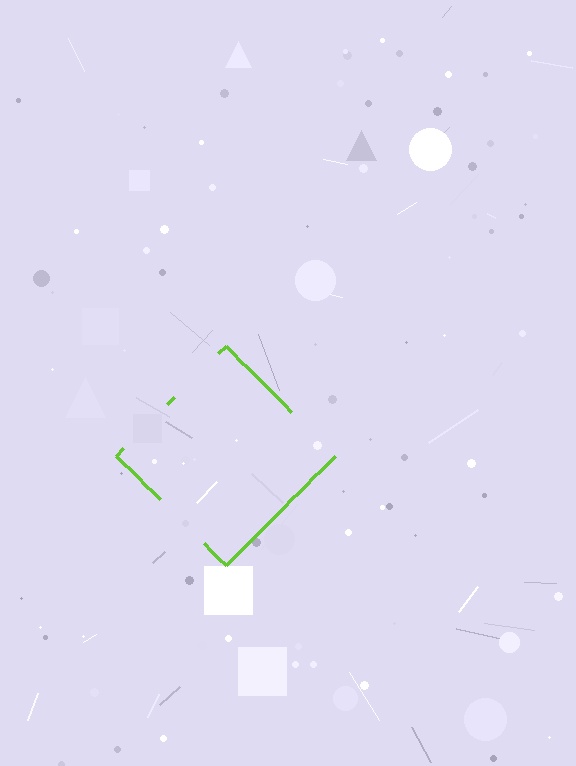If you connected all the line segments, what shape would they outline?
They would outline a diamond.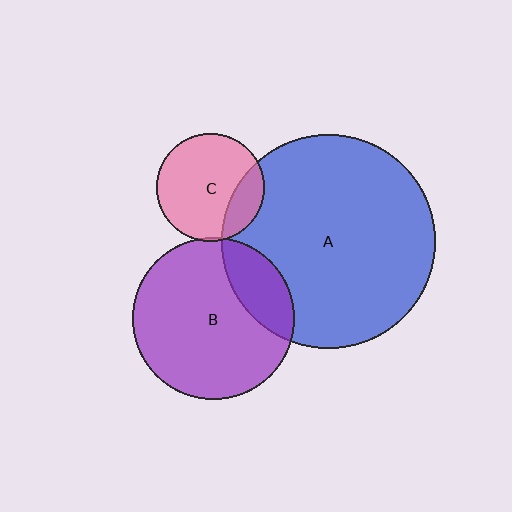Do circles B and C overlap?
Yes.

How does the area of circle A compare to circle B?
Approximately 1.7 times.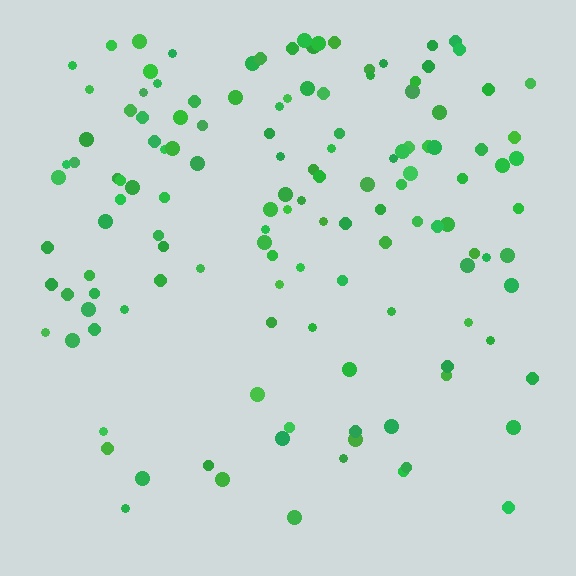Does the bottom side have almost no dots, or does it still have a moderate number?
Still a moderate number, just noticeably fewer than the top.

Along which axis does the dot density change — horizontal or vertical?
Vertical.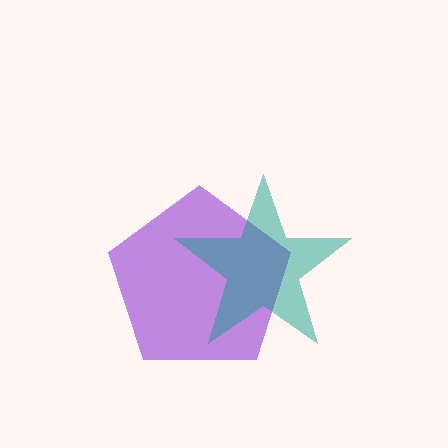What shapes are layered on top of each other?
The layered shapes are: a purple pentagon, a teal star.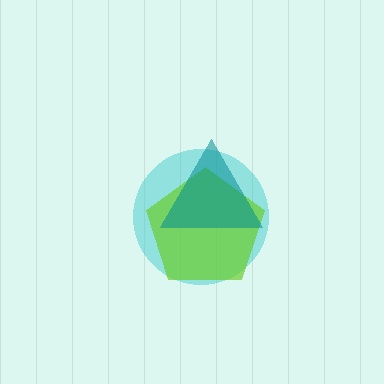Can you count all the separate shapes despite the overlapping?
Yes, there are 3 separate shapes.